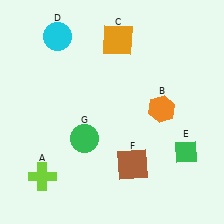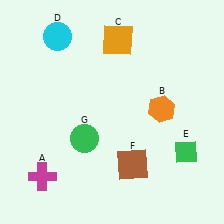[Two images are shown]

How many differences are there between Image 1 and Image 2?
There is 1 difference between the two images.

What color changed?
The cross (A) changed from lime in Image 1 to magenta in Image 2.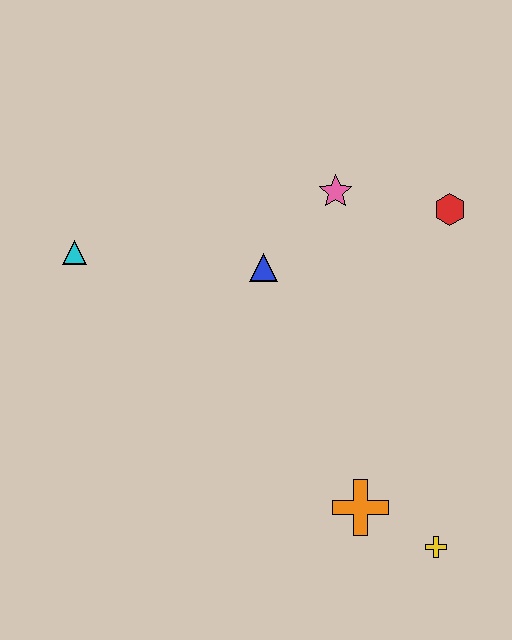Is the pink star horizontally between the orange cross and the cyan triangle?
Yes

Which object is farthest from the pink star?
The yellow cross is farthest from the pink star.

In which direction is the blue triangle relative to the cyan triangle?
The blue triangle is to the right of the cyan triangle.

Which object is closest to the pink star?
The blue triangle is closest to the pink star.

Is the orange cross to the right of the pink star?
Yes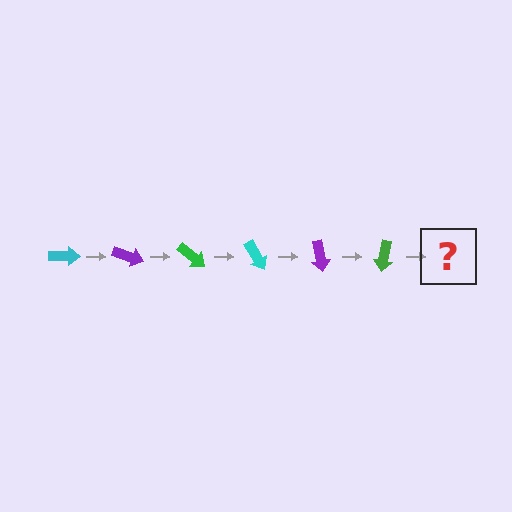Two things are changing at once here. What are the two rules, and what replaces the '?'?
The two rules are that it rotates 20 degrees each step and the color cycles through cyan, purple, and green. The '?' should be a cyan arrow, rotated 120 degrees from the start.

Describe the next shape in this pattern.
It should be a cyan arrow, rotated 120 degrees from the start.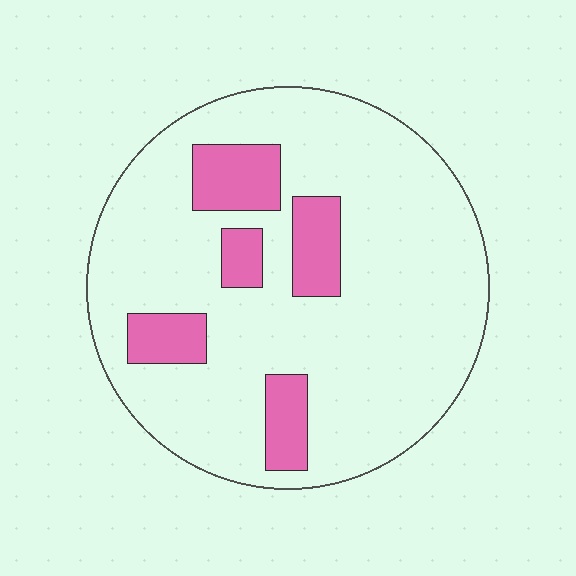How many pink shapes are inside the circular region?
5.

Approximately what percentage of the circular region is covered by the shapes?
Approximately 15%.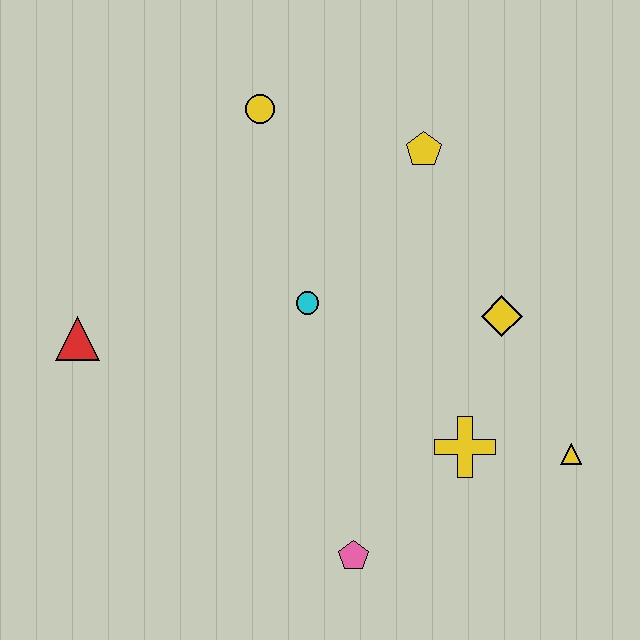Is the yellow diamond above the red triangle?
Yes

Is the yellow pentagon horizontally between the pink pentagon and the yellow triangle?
Yes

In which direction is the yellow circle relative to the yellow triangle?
The yellow circle is above the yellow triangle.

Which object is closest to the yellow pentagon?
The yellow circle is closest to the yellow pentagon.